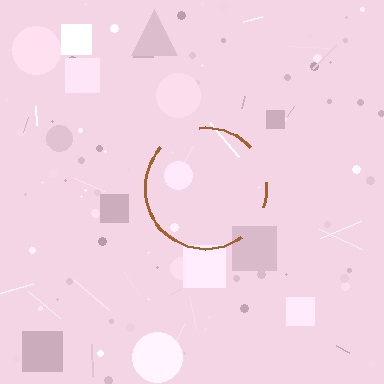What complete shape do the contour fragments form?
The contour fragments form a circle.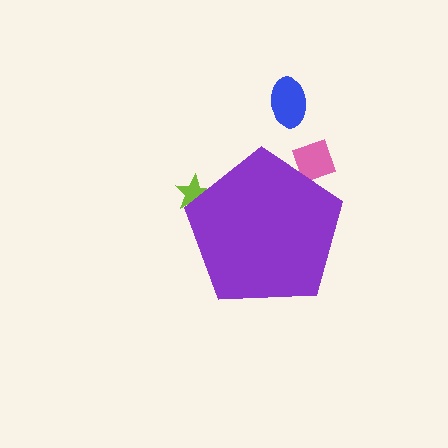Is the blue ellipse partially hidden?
No, the blue ellipse is fully visible.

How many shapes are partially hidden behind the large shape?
2 shapes are partially hidden.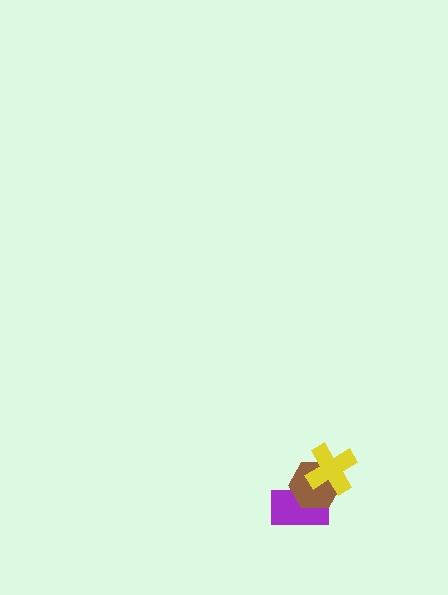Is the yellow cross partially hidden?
No, no other shape covers it.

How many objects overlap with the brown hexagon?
2 objects overlap with the brown hexagon.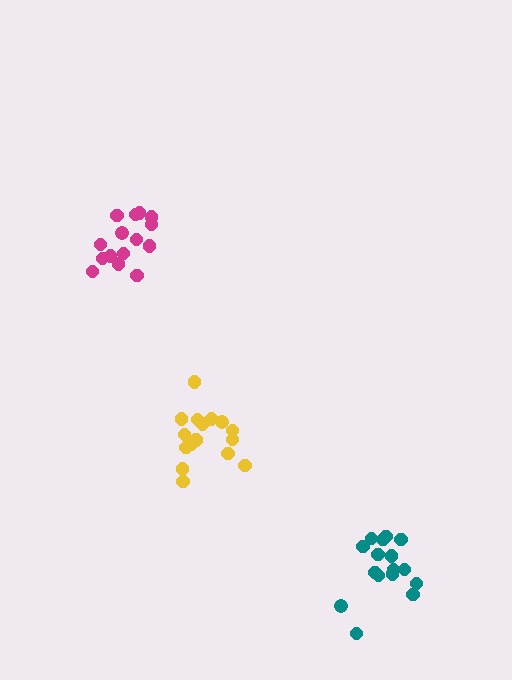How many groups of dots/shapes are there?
There are 3 groups.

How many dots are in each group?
Group 1: 17 dots, Group 2: 16 dots, Group 3: 16 dots (49 total).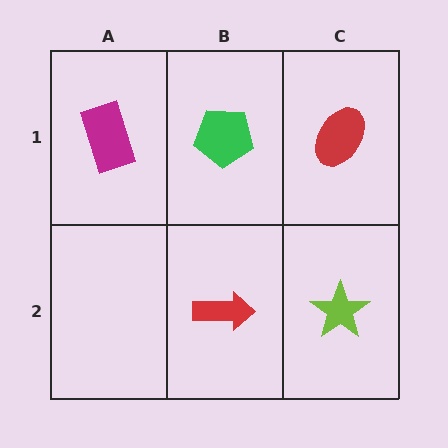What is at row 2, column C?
A lime star.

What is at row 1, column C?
A red ellipse.